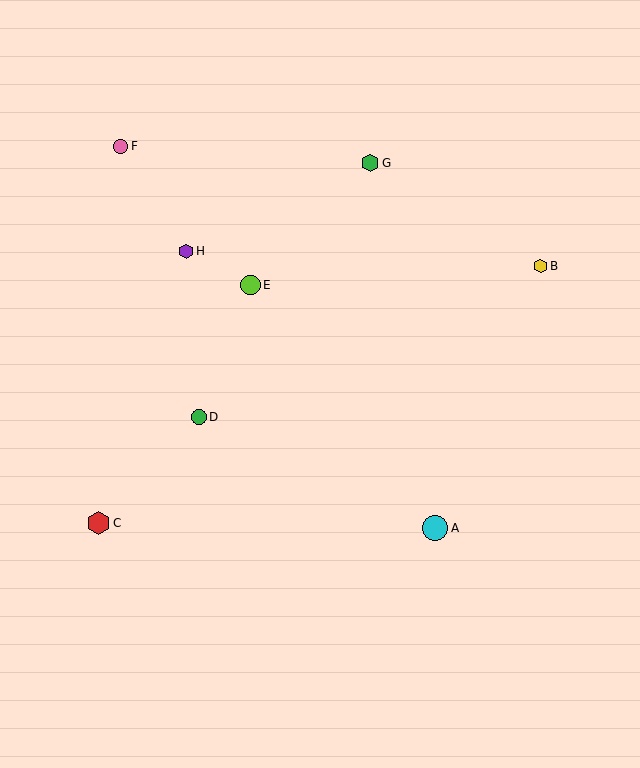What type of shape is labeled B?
Shape B is a yellow hexagon.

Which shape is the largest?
The cyan circle (labeled A) is the largest.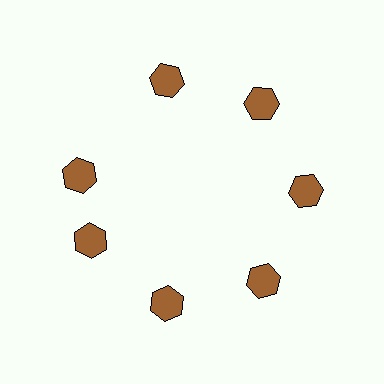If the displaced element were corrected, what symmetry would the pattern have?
It would have 7-fold rotational symmetry — the pattern would map onto itself every 51 degrees.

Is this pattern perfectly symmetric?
No. The 7 brown hexagons are arranged in a ring, but one element near the 10 o'clock position is rotated out of alignment along the ring, breaking the 7-fold rotational symmetry.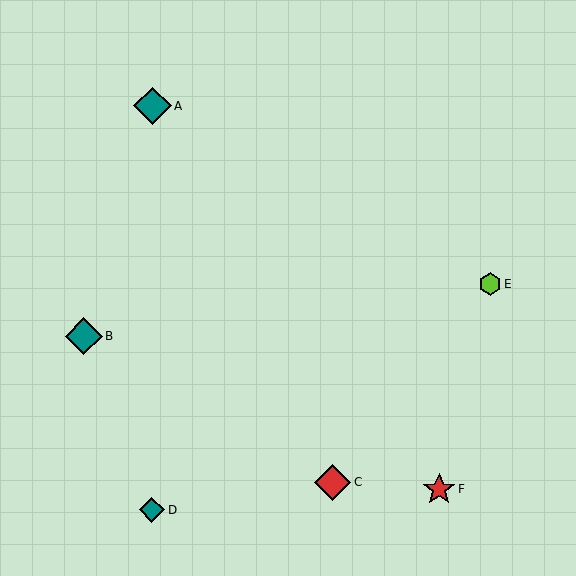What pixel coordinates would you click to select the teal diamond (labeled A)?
Click at (153, 106) to select the teal diamond A.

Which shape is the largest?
The teal diamond (labeled A) is the largest.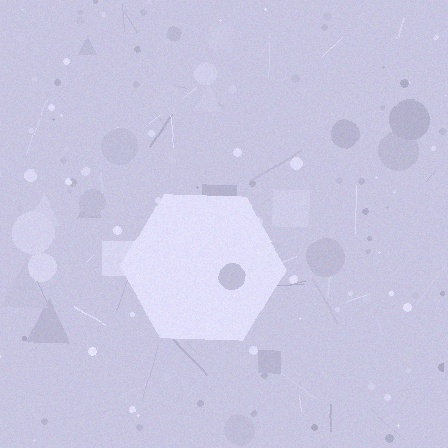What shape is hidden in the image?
A hexagon is hidden in the image.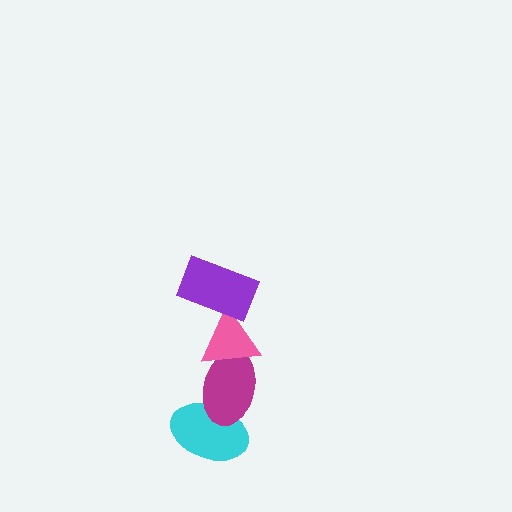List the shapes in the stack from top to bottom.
From top to bottom: the purple rectangle, the pink triangle, the magenta ellipse, the cyan ellipse.